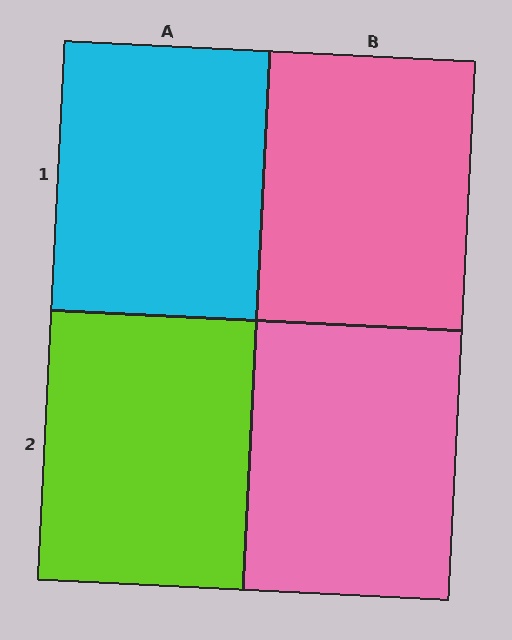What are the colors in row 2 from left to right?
Lime, pink.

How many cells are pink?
2 cells are pink.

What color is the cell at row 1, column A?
Cyan.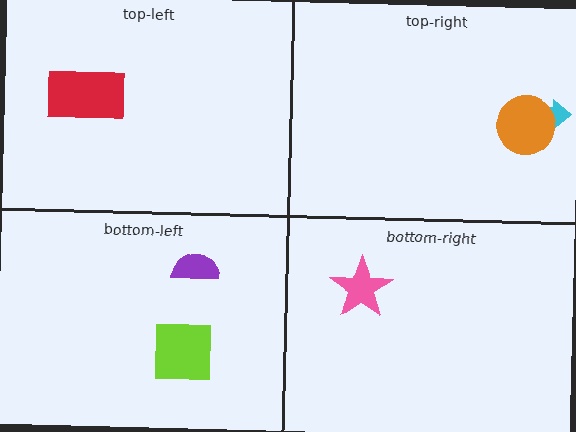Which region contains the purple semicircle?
The bottom-left region.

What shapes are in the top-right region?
The cyan arrow, the orange circle.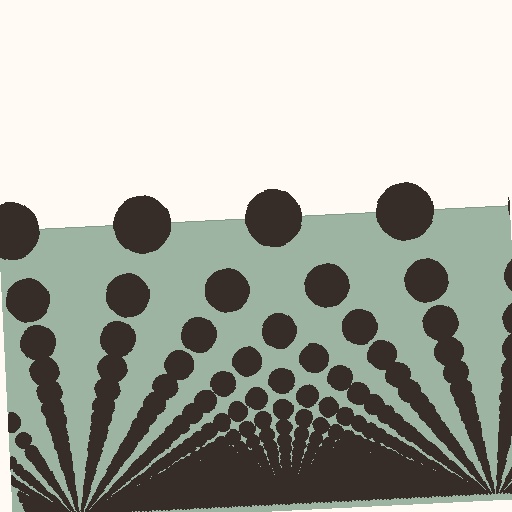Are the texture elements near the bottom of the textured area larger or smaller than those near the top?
Smaller. The gradient is inverted — elements near the bottom are smaller and denser.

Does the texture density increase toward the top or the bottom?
Density increases toward the bottom.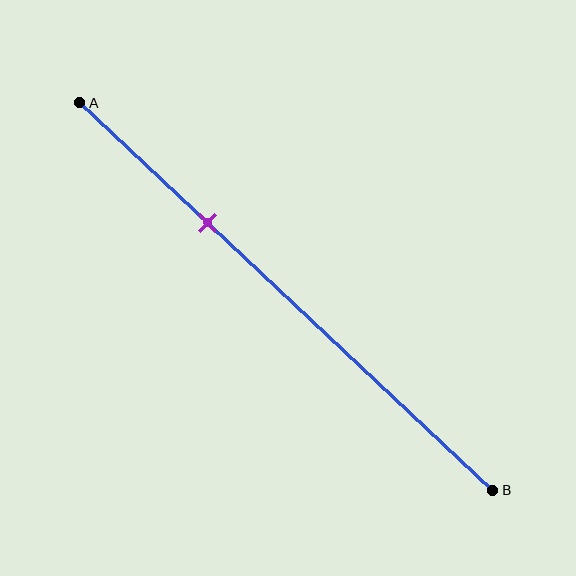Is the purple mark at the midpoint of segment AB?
No, the mark is at about 30% from A, not at the 50% midpoint.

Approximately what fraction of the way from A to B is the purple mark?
The purple mark is approximately 30% of the way from A to B.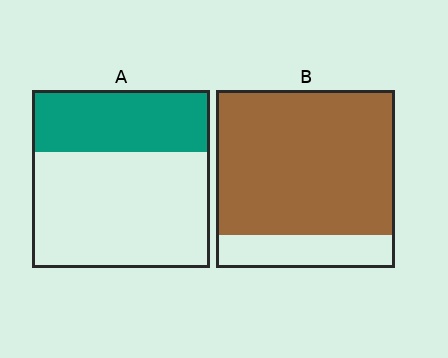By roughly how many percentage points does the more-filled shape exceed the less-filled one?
By roughly 45 percentage points (B over A).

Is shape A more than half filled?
No.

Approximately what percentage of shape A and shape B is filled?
A is approximately 35% and B is approximately 80%.